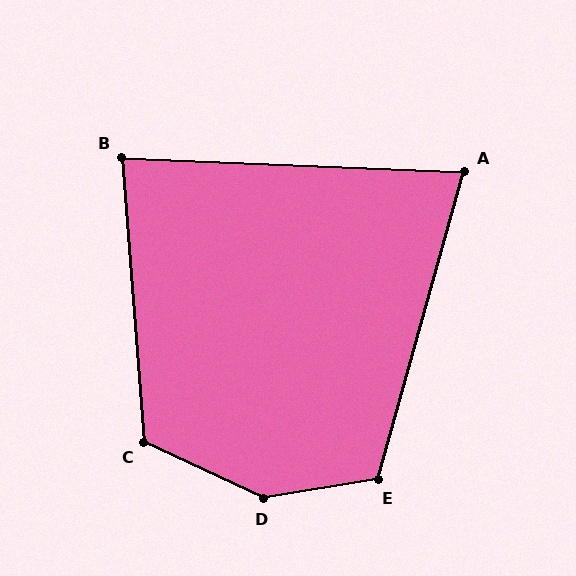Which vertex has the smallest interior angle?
A, at approximately 77 degrees.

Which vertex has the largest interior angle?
D, at approximately 146 degrees.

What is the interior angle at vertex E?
Approximately 115 degrees (obtuse).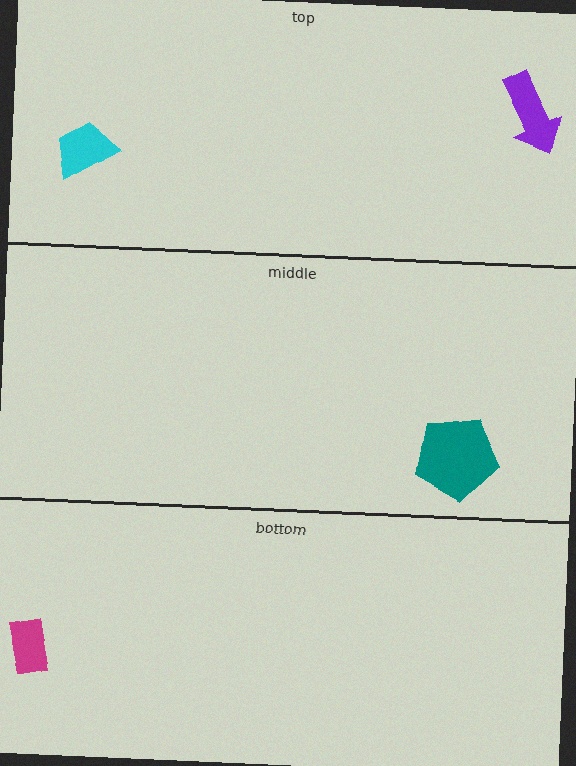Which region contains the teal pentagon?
The middle region.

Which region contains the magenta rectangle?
The bottom region.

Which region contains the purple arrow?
The top region.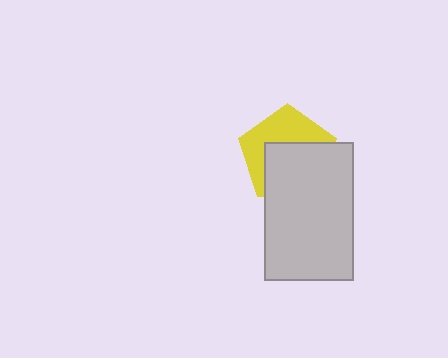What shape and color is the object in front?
The object in front is a light gray rectangle.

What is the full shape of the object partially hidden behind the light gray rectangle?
The partially hidden object is a yellow pentagon.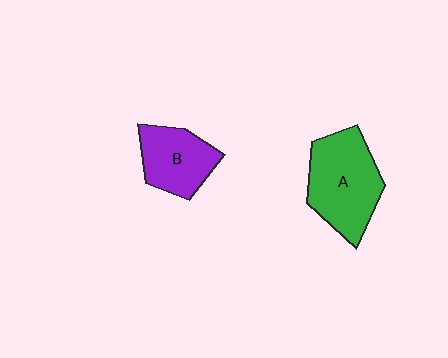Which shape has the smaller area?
Shape B (purple).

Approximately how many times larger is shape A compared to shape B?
Approximately 1.5 times.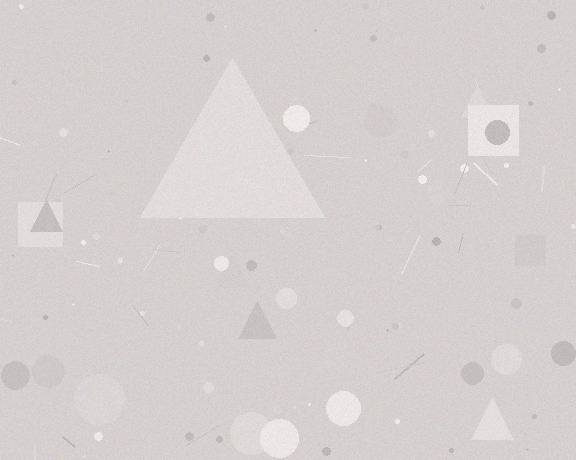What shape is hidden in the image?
A triangle is hidden in the image.